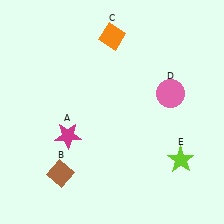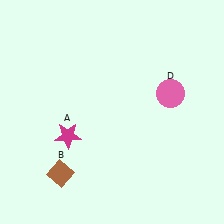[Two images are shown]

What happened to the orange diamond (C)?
The orange diamond (C) was removed in Image 2. It was in the top-right area of Image 1.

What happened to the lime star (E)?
The lime star (E) was removed in Image 2. It was in the bottom-right area of Image 1.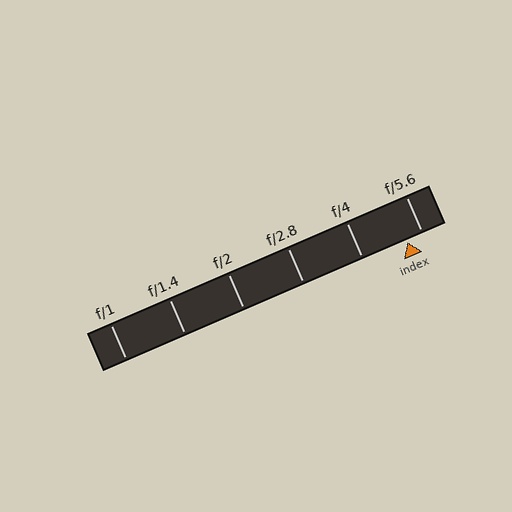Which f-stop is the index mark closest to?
The index mark is closest to f/5.6.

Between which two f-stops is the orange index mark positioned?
The index mark is between f/4 and f/5.6.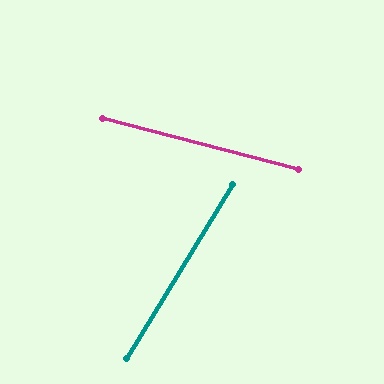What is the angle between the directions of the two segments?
Approximately 73 degrees.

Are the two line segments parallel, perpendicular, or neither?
Neither parallel nor perpendicular — they differ by about 73°.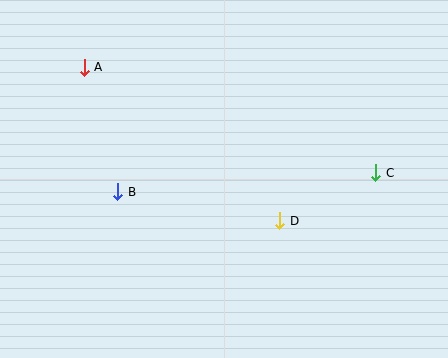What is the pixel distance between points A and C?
The distance between A and C is 310 pixels.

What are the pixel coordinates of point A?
Point A is at (84, 67).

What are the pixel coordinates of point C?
Point C is at (376, 173).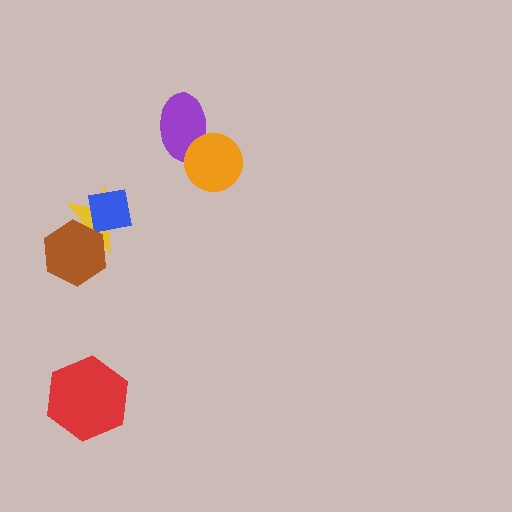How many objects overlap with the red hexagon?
0 objects overlap with the red hexagon.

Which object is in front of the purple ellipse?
The orange circle is in front of the purple ellipse.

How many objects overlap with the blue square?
1 object overlaps with the blue square.